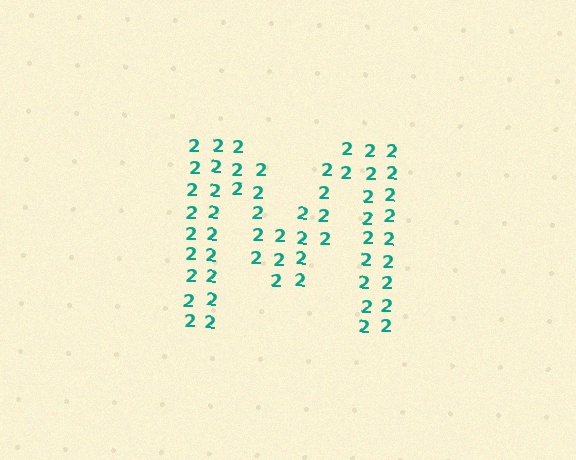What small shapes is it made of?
It is made of small digit 2's.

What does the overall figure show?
The overall figure shows the letter M.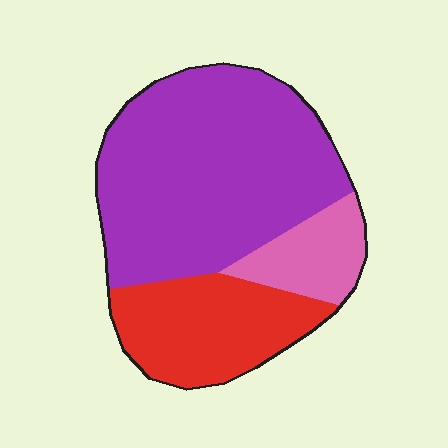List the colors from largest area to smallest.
From largest to smallest: purple, red, pink.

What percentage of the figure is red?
Red covers roughly 25% of the figure.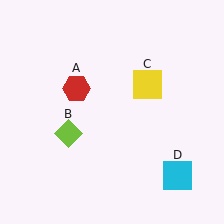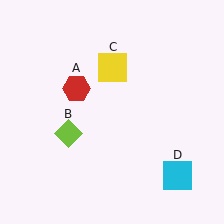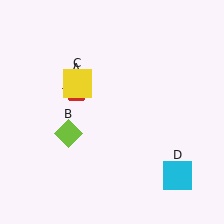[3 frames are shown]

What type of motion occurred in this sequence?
The yellow square (object C) rotated counterclockwise around the center of the scene.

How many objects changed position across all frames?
1 object changed position: yellow square (object C).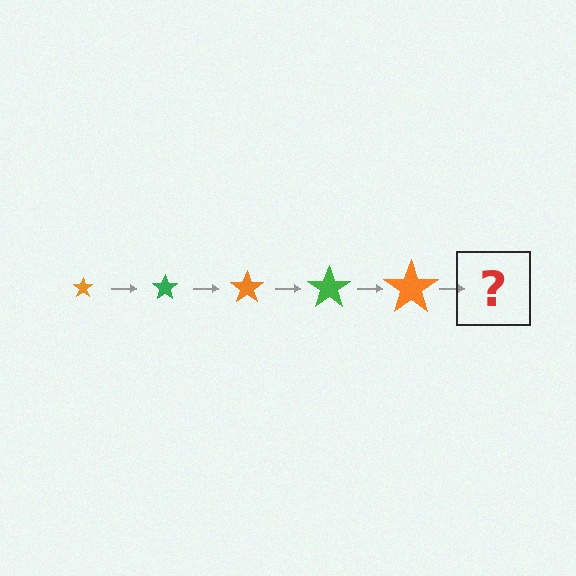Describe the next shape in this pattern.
It should be a green star, larger than the previous one.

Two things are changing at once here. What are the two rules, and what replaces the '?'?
The two rules are that the star grows larger each step and the color cycles through orange and green. The '?' should be a green star, larger than the previous one.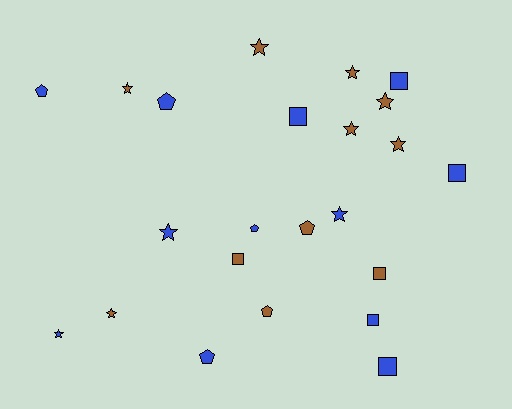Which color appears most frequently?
Blue, with 12 objects.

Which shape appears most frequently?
Star, with 10 objects.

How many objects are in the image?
There are 23 objects.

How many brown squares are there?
There are 2 brown squares.